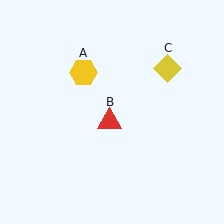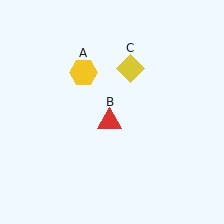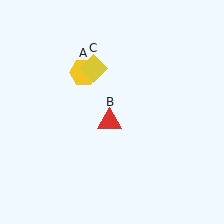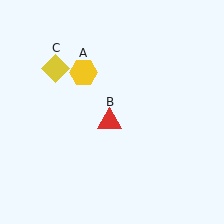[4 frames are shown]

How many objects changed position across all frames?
1 object changed position: yellow diamond (object C).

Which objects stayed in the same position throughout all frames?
Yellow hexagon (object A) and red triangle (object B) remained stationary.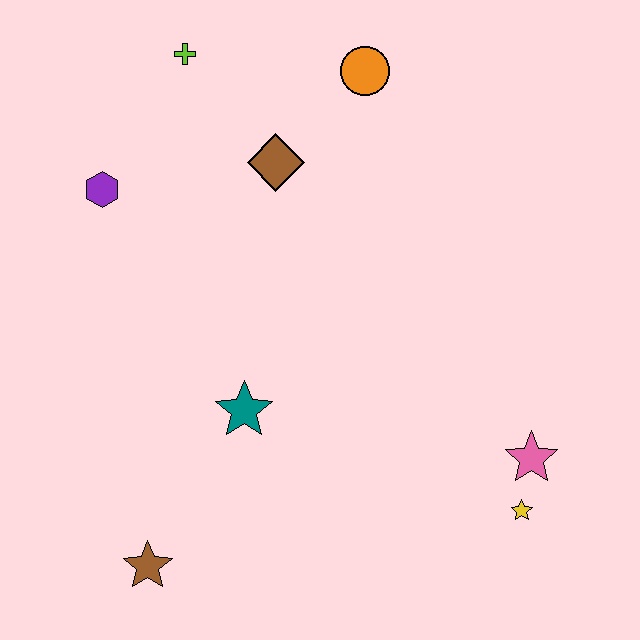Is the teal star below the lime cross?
Yes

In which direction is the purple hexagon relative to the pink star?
The purple hexagon is to the left of the pink star.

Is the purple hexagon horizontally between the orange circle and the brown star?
No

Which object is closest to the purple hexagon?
The lime cross is closest to the purple hexagon.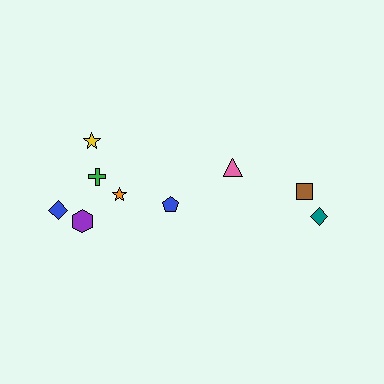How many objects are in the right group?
There are 3 objects.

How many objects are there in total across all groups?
There are 9 objects.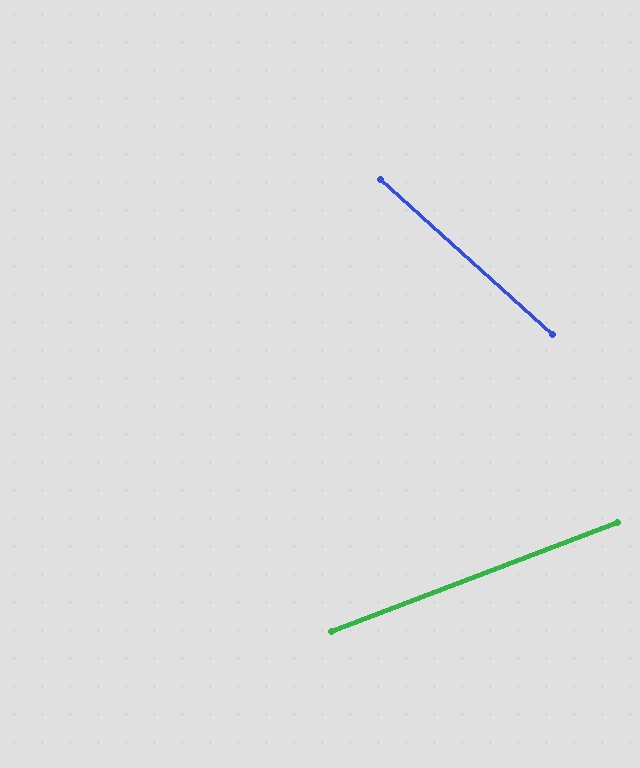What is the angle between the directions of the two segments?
Approximately 63 degrees.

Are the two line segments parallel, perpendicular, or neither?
Neither parallel nor perpendicular — they differ by about 63°.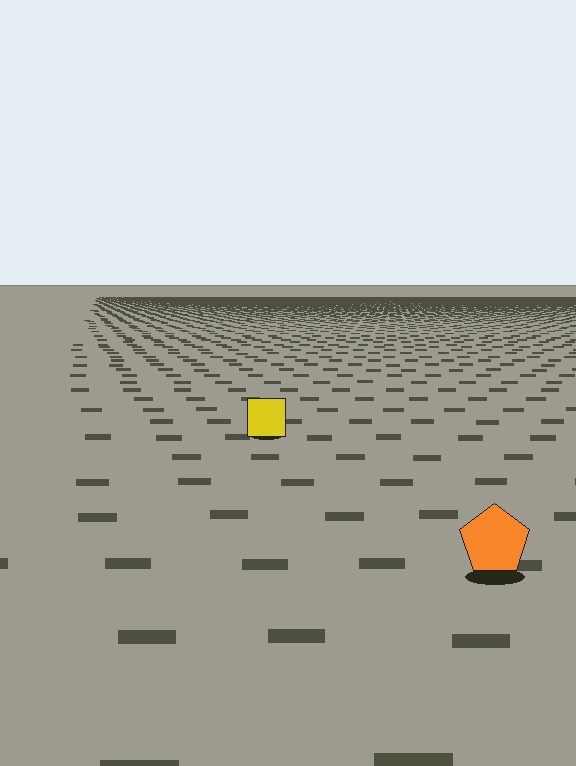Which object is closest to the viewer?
The orange pentagon is closest. The texture marks near it are larger and more spread out.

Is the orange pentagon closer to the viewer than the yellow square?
Yes. The orange pentagon is closer — you can tell from the texture gradient: the ground texture is coarser near it.